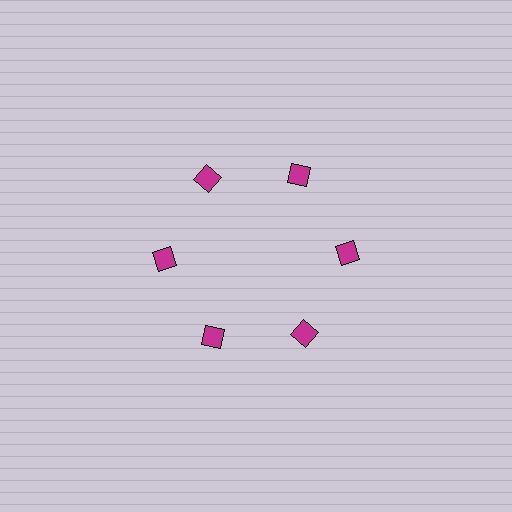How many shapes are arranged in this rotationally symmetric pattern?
There are 6 shapes, arranged in 6 groups of 1.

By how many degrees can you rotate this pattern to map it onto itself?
The pattern maps onto itself every 60 degrees of rotation.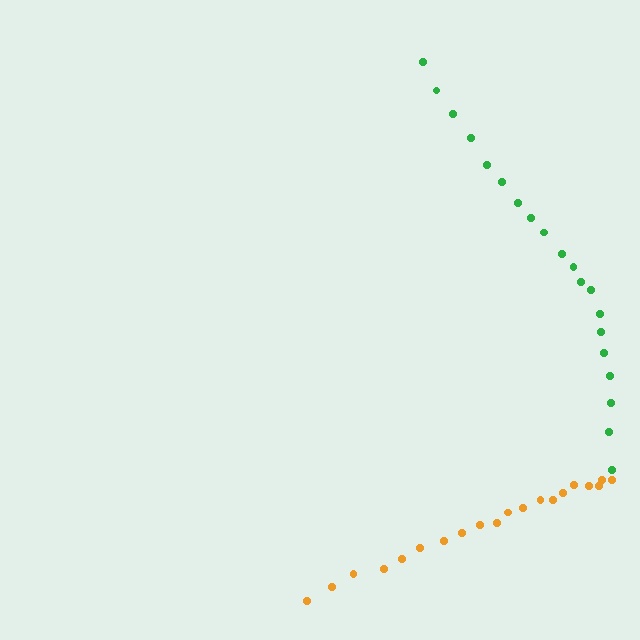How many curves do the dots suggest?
There are 2 distinct paths.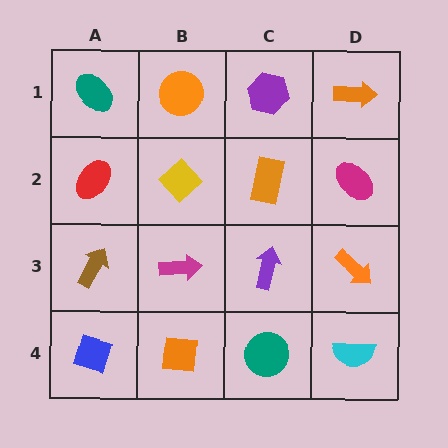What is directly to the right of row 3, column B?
A purple arrow.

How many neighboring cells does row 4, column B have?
3.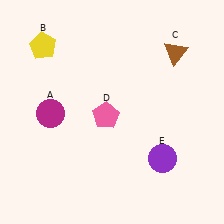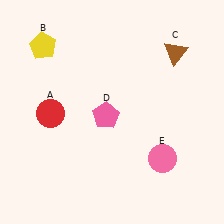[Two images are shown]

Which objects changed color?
A changed from magenta to red. E changed from purple to pink.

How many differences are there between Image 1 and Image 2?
There are 2 differences between the two images.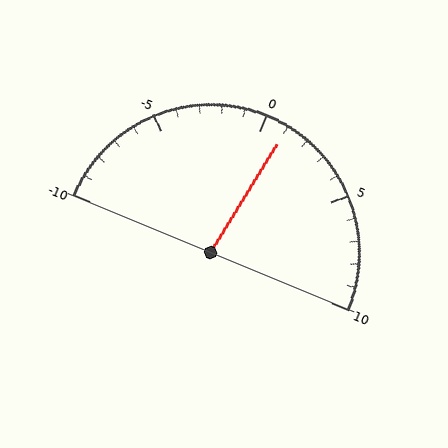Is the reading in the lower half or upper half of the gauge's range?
The reading is in the upper half of the range (-10 to 10).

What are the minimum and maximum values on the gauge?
The gauge ranges from -10 to 10.